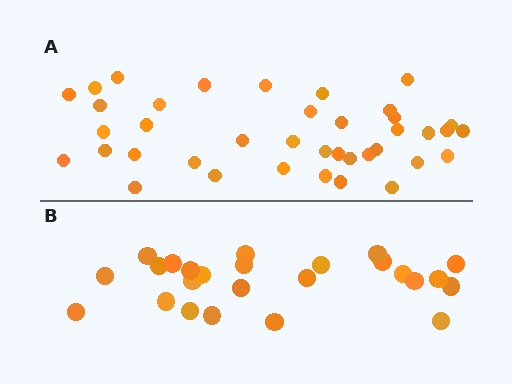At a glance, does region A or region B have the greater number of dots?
Region A (the top region) has more dots.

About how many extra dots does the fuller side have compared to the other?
Region A has approximately 15 more dots than region B.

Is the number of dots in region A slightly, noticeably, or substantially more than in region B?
Region A has substantially more. The ratio is roughly 1.6 to 1.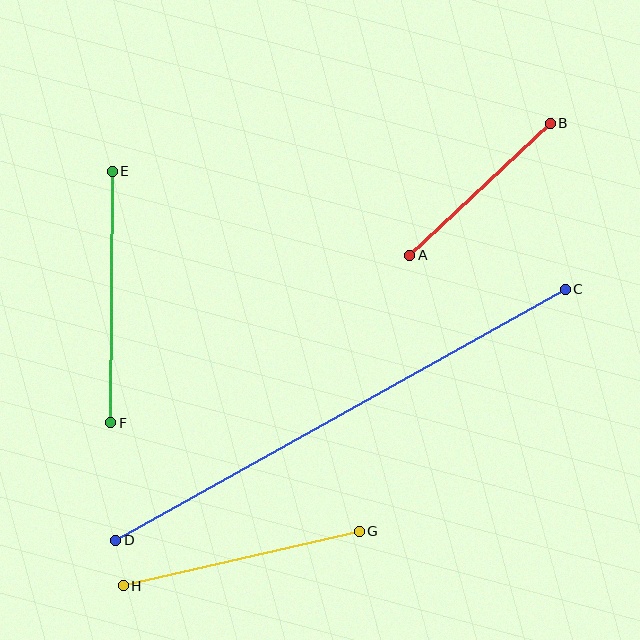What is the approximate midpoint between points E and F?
The midpoint is at approximately (111, 297) pixels.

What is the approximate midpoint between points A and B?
The midpoint is at approximately (480, 189) pixels.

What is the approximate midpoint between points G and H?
The midpoint is at approximately (241, 558) pixels.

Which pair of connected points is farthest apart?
Points C and D are farthest apart.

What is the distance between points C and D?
The distance is approximately 515 pixels.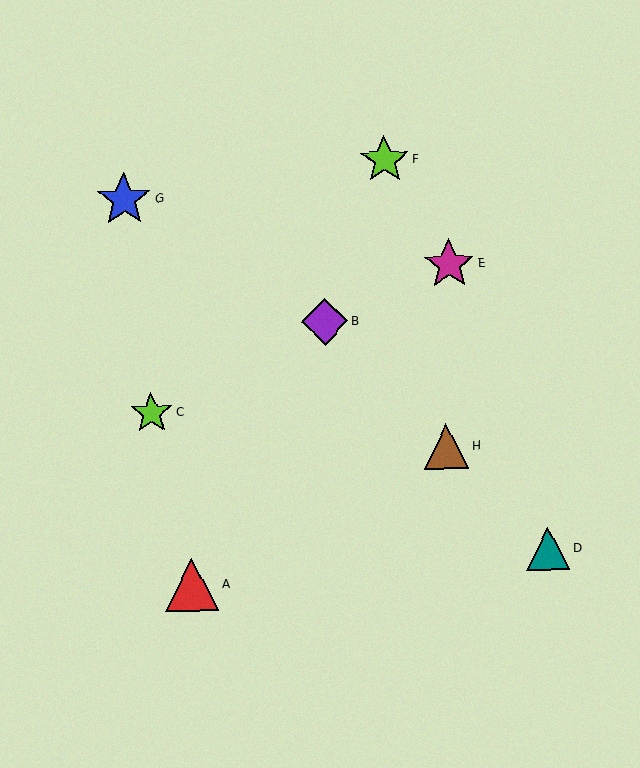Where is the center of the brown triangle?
The center of the brown triangle is at (447, 446).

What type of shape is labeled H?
Shape H is a brown triangle.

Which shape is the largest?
The blue star (labeled G) is the largest.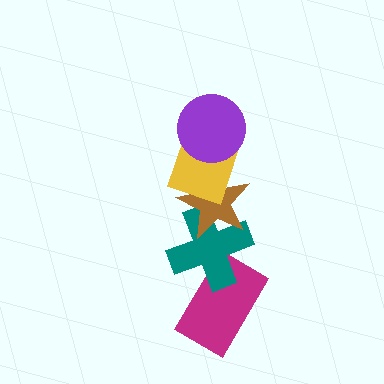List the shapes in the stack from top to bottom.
From top to bottom: the purple circle, the yellow diamond, the brown star, the teal cross, the magenta rectangle.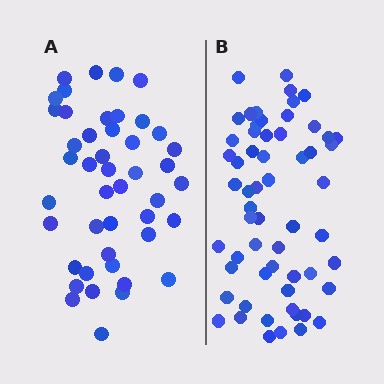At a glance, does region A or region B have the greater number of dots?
Region B (the right region) has more dots.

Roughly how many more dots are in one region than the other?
Region B has approximately 15 more dots than region A.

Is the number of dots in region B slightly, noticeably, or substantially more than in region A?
Region B has noticeably more, but not dramatically so. The ratio is roughly 1.3 to 1.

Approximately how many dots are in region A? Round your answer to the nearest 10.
About 40 dots. (The exact count is 45, which rounds to 40.)